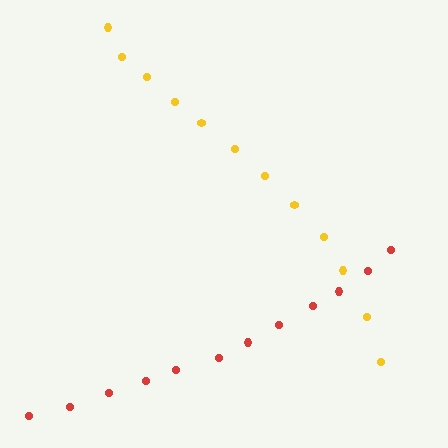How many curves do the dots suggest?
There are 2 distinct paths.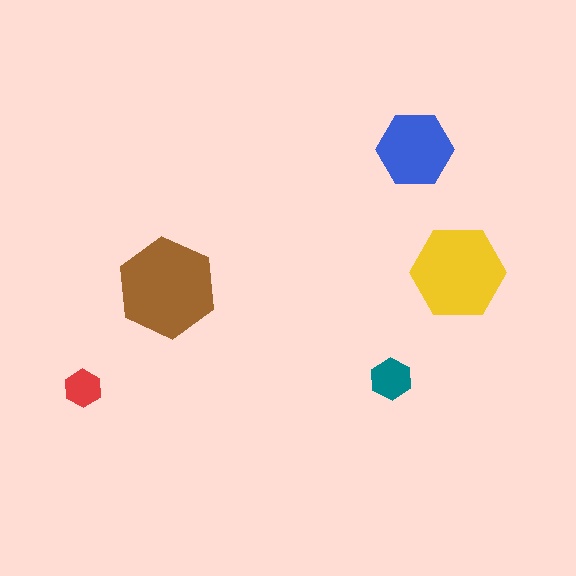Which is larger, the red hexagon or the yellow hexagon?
The yellow one.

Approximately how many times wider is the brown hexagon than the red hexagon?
About 2.5 times wider.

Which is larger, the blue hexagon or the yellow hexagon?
The yellow one.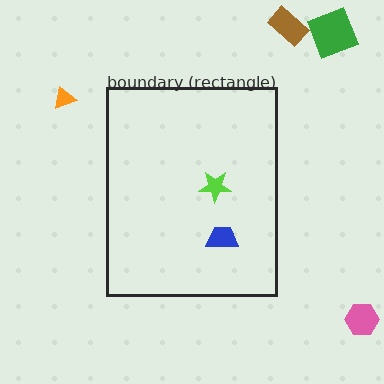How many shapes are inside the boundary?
2 inside, 4 outside.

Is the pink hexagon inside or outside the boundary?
Outside.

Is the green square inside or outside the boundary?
Outside.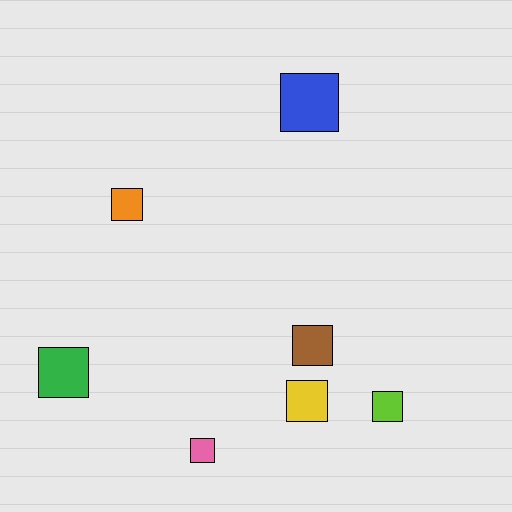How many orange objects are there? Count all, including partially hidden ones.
There is 1 orange object.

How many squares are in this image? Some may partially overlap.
There are 7 squares.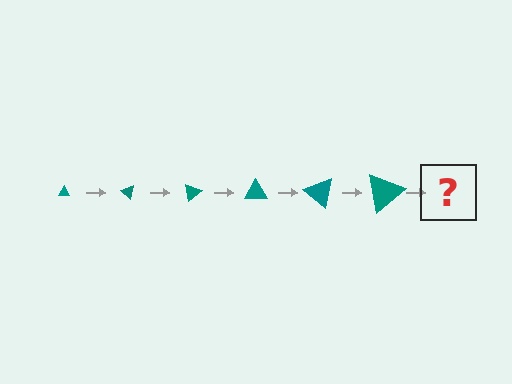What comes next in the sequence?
The next element should be a triangle, larger than the previous one and rotated 240 degrees from the start.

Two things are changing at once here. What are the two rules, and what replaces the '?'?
The two rules are that the triangle grows larger each step and it rotates 40 degrees each step. The '?' should be a triangle, larger than the previous one and rotated 240 degrees from the start.